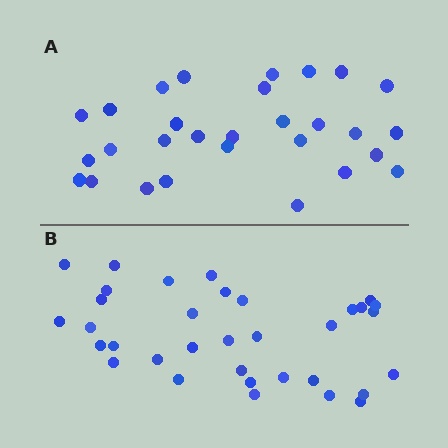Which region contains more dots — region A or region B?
Region B (the bottom region) has more dots.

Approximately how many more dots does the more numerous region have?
Region B has about 5 more dots than region A.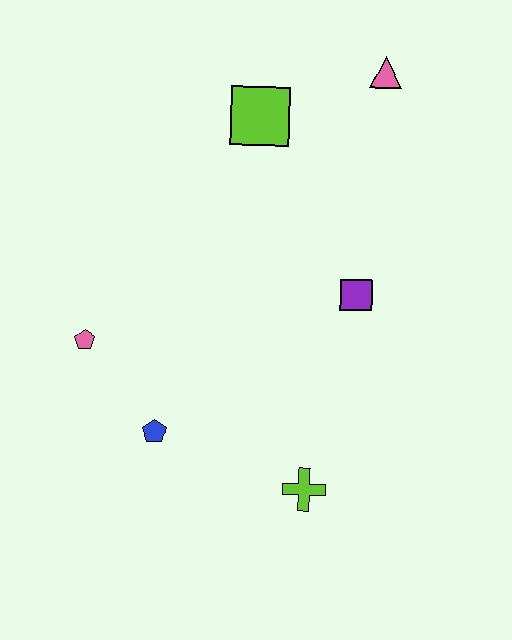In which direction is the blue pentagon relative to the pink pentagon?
The blue pentagon is below the pink pentagon.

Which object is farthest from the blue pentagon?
The pink triangle is farthest from the blue pentagon.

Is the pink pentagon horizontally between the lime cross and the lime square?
No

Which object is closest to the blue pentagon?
The pink pentagon is closest to the blue pentagon.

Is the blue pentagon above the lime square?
No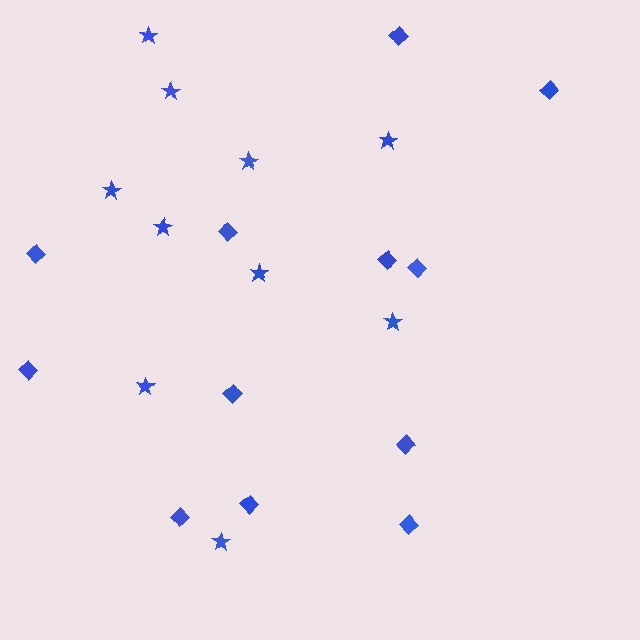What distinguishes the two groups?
There are 2 groups: one group of stars (10) and one group of diamonds (12).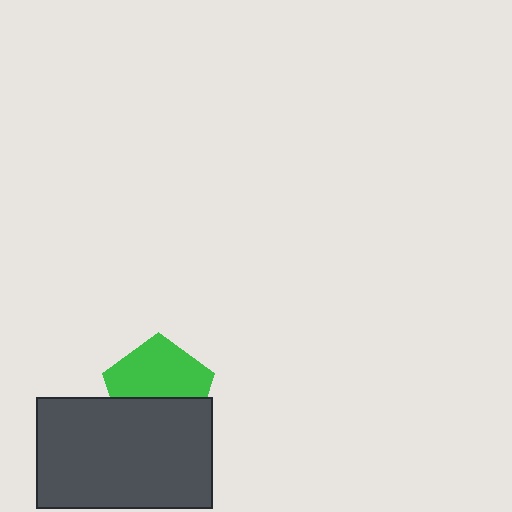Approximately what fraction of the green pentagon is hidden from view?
Roughly 42% of the green pentagon is hidden behind the dark gray rectangle.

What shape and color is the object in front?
The object in front is a dark gray rectangle.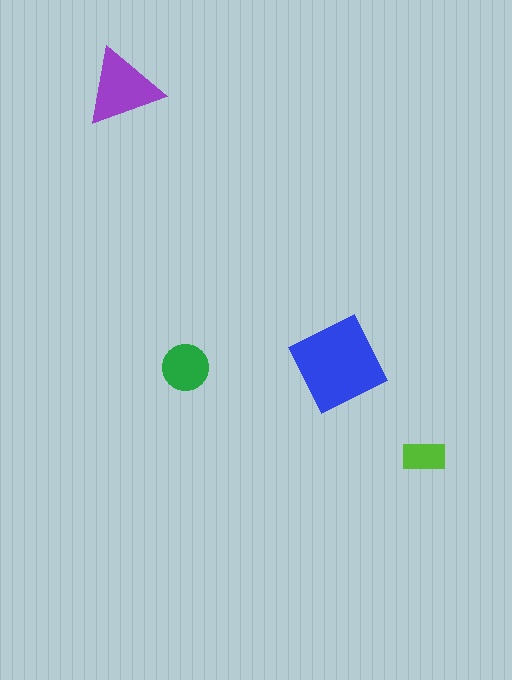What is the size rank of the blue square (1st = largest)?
1st.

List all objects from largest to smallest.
The blue square, the purple triangle, the green circle, the lime rectangle.